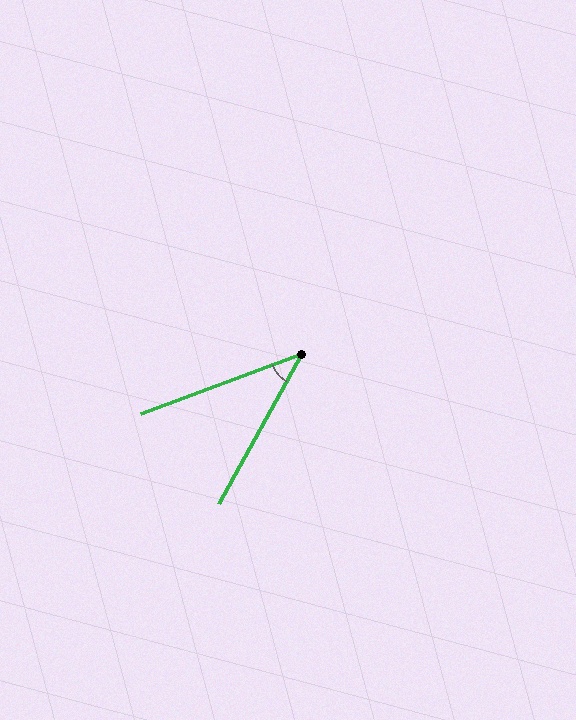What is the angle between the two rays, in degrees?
Approximately 41 degrees.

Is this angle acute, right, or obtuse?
It is acute.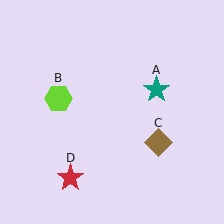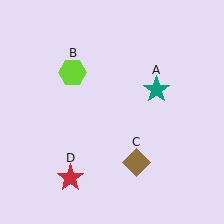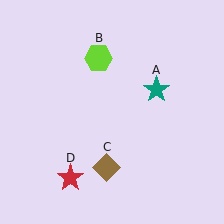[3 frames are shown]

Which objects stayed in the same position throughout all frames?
Teal star (object A) and red star (object D) remained stationary.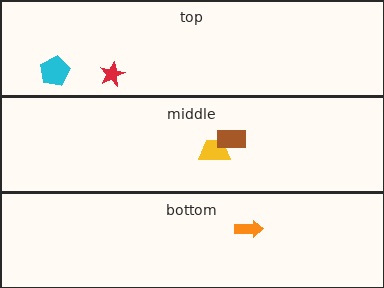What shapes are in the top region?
The red star, the cyan pentagon.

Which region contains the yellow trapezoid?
The middle region.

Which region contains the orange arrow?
The bottom region.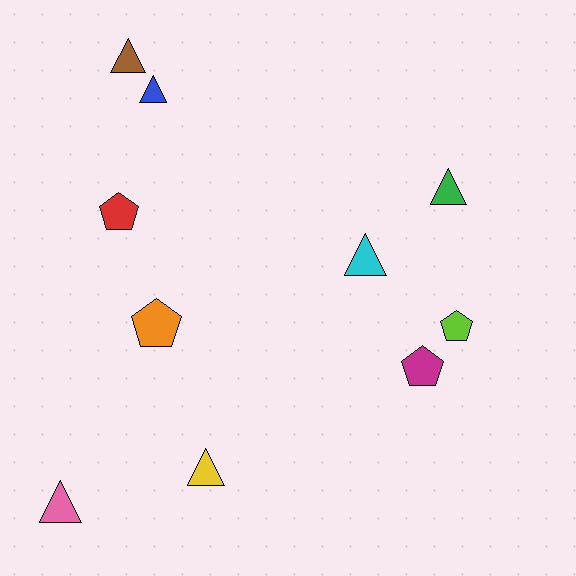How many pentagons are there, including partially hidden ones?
There are 4 pentagons.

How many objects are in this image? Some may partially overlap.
There are 10 objects.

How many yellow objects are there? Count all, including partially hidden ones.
There is 1 yellow object.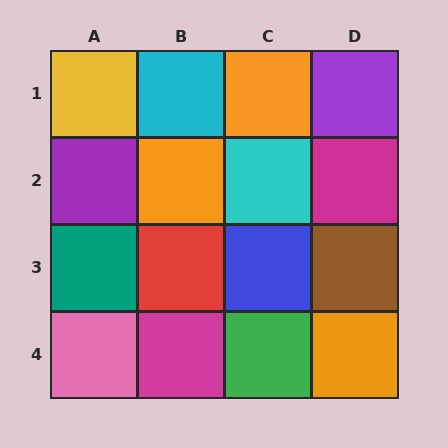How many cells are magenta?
2 cells are magenta.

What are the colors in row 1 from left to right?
Yellow, cyan, orange, purple.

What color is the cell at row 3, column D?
Brown.